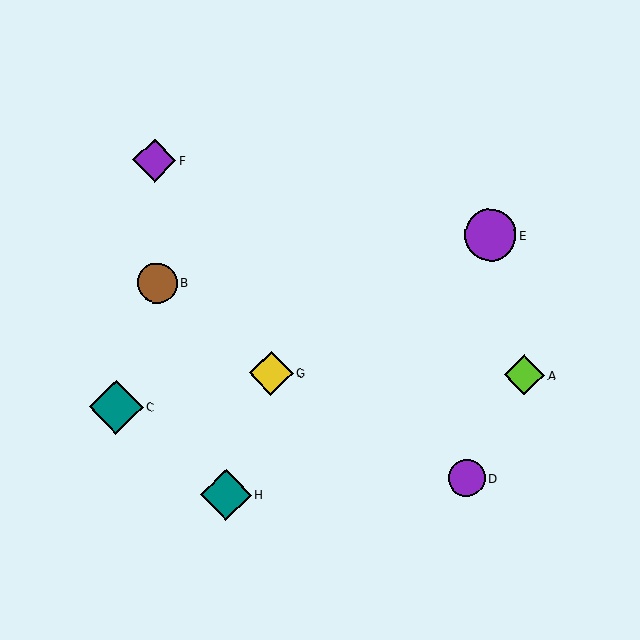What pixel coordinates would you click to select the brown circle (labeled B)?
Click at (158, 283) to select the brown circle B.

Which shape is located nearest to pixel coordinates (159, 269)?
The brown circle (labeled B) at (158, 283) is nearest to that location.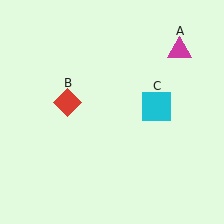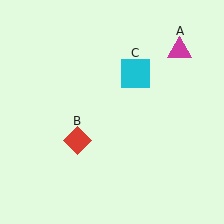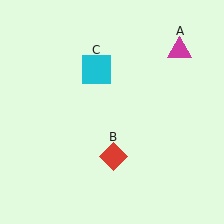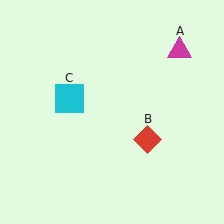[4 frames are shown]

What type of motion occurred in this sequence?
The red diamond (object B), cyan square (object C) rotated counterclockwise around the center of the scene.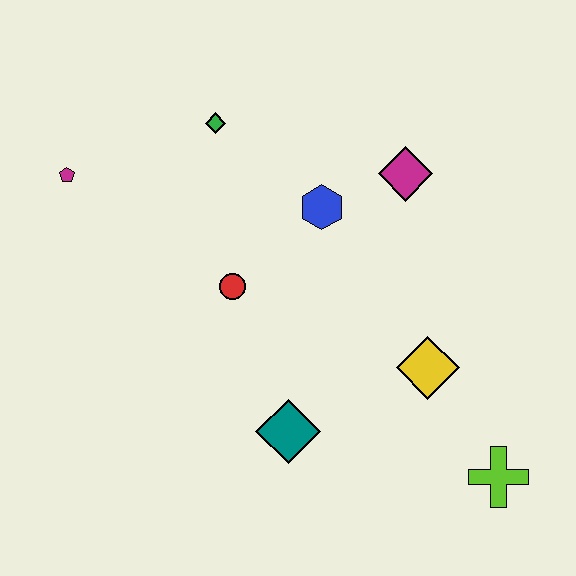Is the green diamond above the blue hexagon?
Yes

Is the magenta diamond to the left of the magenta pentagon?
No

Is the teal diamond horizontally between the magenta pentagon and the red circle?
No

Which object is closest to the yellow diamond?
The lime cross is closest to the yellow diamond.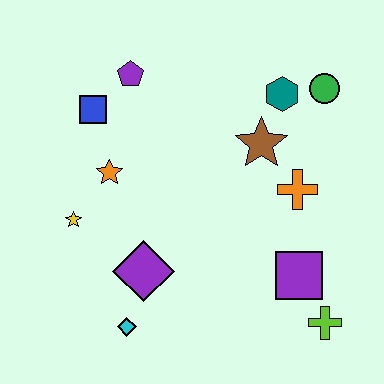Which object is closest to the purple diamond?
The cyan diamond is closest to the purple diamond.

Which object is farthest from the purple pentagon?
The lime cross is farthest from the purple pentagon.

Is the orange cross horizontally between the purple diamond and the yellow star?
No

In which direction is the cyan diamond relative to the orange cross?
The cyan diamond is to the left of the orange cross.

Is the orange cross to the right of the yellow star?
Yes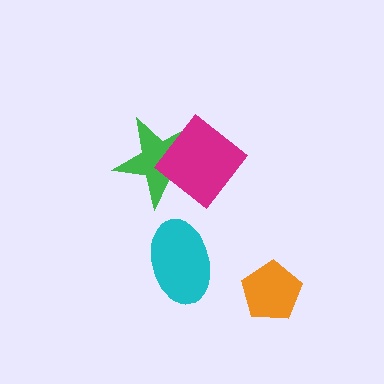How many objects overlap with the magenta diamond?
1 object overlaps with the magenta diamond.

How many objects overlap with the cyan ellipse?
0 objects overlap with the cyan ellipse.